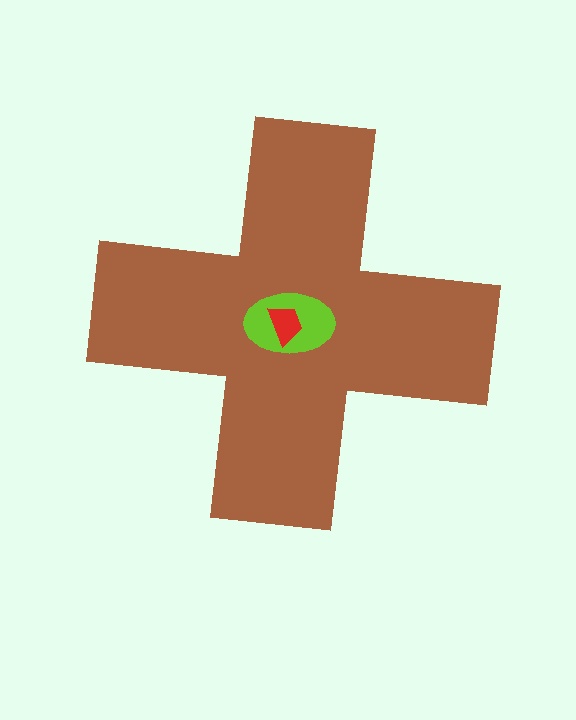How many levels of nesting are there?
3.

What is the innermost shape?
The red trapezoid.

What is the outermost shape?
The brown cross.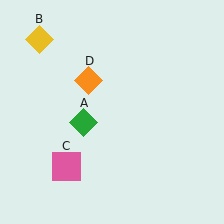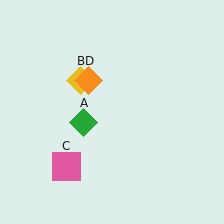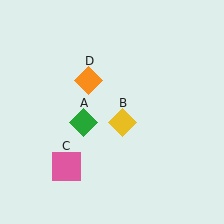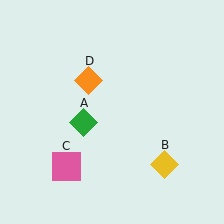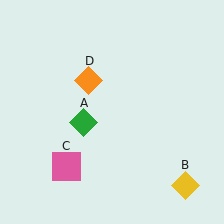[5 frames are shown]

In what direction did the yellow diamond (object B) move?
The yellow diamond (object B) moved down and to the right.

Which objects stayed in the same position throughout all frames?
Green diamond (object A) and pink square (object C) and orange diamond (object D) remained stationary.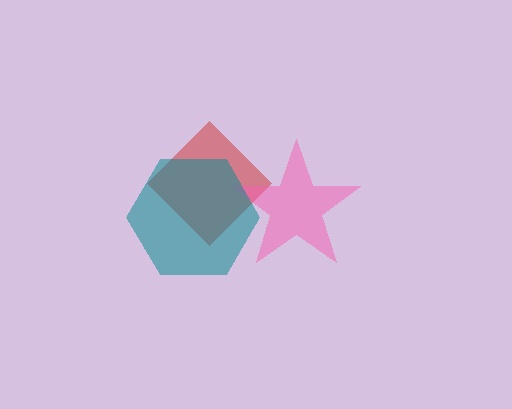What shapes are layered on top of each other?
The layered shapes are: a red diamond, a pink star, a teal hexagon.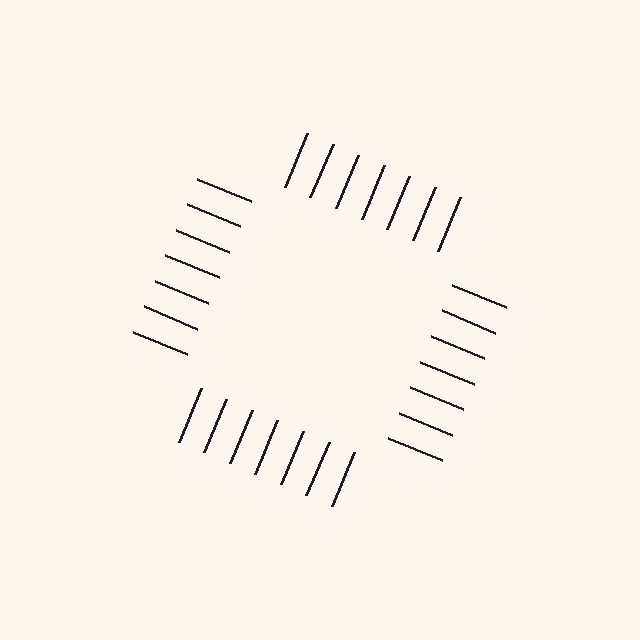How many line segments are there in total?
28 — 7 along each of the 4 edges.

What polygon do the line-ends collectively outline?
An illusory square — the line segments terminate on its edges but no continuous stroke is drawn.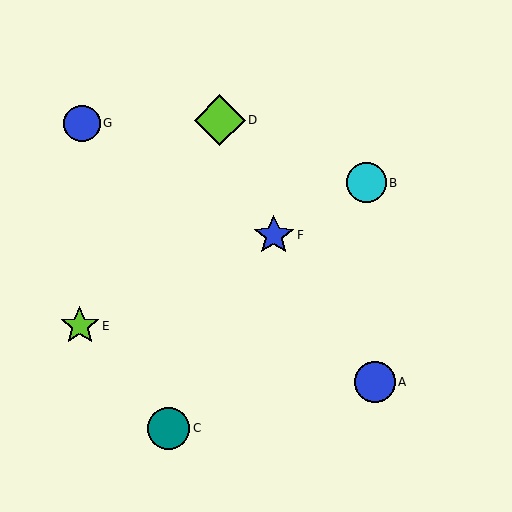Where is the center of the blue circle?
The center of the blue circle is at (375, 382).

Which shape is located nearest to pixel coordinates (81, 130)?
The blue circle (labeled G) at (82, 123) is nearest to that location.